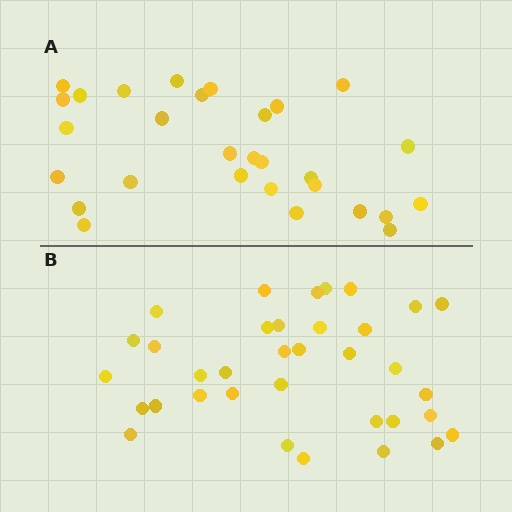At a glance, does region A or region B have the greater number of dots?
Region B (the bottom region) has more dots.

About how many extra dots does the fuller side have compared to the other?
Region B has about 6 more dots than region A.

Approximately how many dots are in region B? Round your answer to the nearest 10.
About 40 dots. (The exact count is 35, which rounds to 40.)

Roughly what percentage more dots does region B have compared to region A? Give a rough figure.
About 20% more.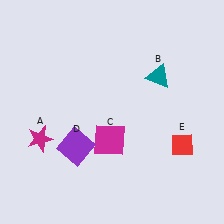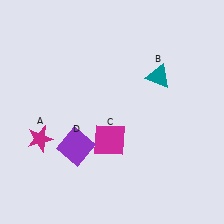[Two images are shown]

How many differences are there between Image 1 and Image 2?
There is 1 difference between the two images.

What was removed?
The red diamond (E) was removed in Image 2.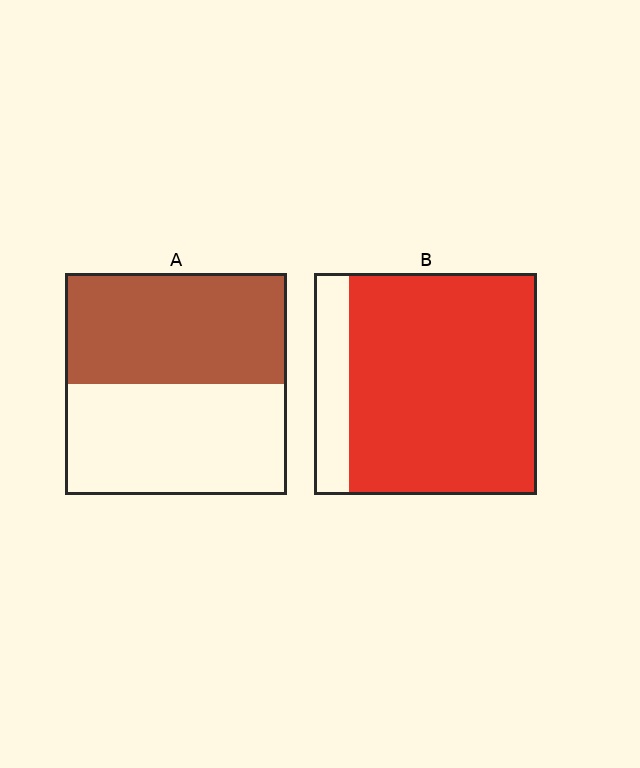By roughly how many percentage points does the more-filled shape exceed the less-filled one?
By roughly 35 percentage points (B over A).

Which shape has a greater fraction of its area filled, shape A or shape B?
Shape B.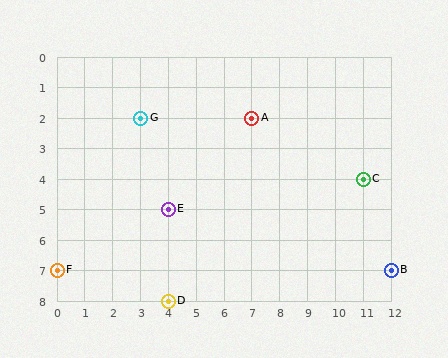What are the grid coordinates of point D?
Point D is at grid coordinates (4, 8).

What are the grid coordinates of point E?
Point E is at grid coordinates (4, 5).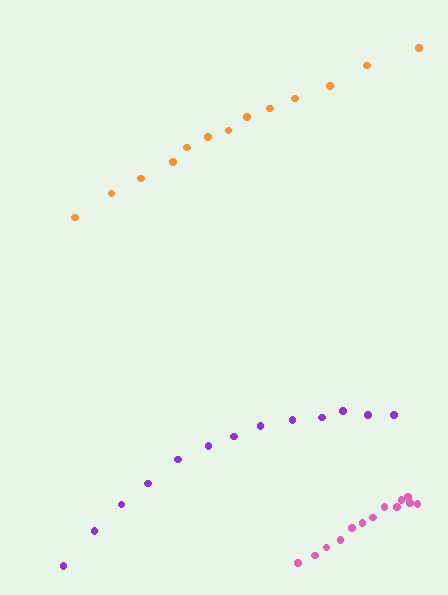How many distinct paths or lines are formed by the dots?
There are 3 distinct paths.